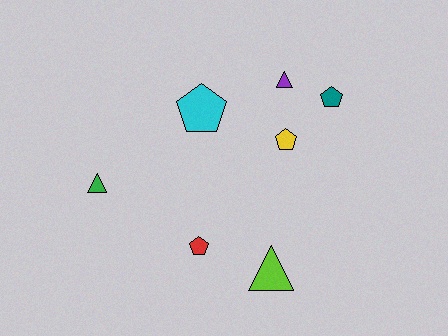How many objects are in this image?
There are 7 objects.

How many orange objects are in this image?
There are no orange objects.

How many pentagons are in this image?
There are 4 pentagons.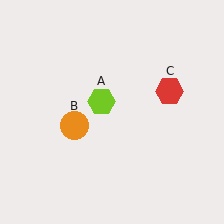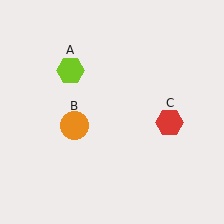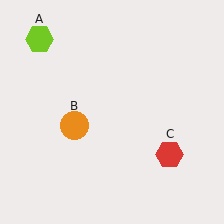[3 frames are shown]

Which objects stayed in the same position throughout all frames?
Orange circle (object B) remained stationary.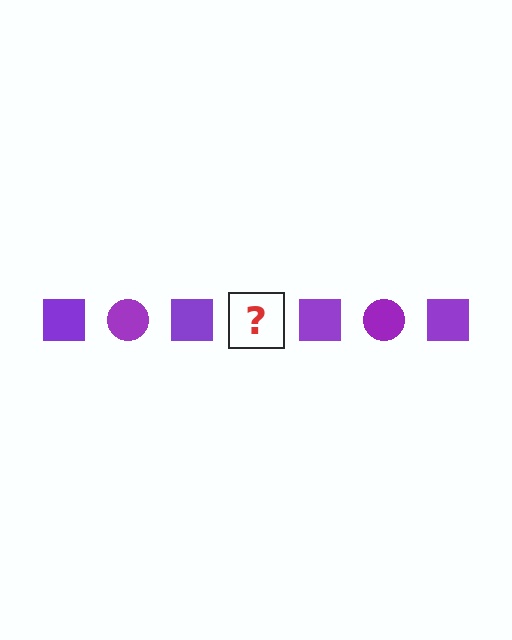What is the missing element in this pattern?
The missing element is a purple circle.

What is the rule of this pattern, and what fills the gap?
The rule is that the pattern cycles through square, circle shapes in purple. The gap should be filled with a purple circle.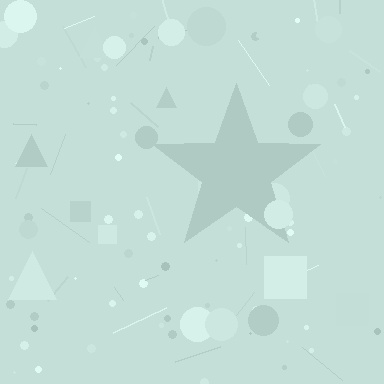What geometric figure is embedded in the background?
A star is embedded in the background.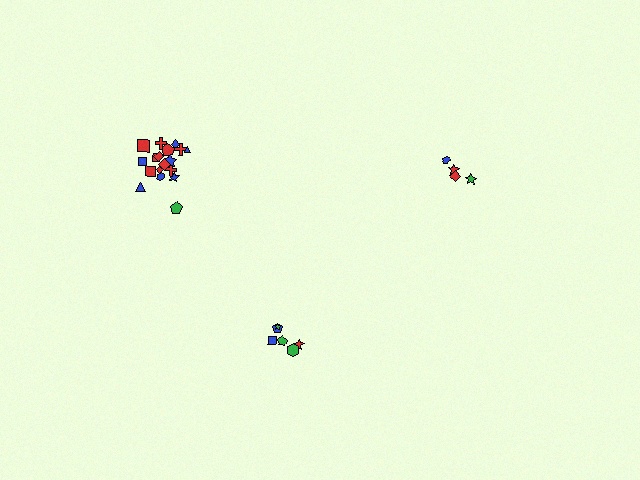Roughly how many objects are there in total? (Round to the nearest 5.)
Roughly 30 objects in total.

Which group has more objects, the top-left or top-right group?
The top-left group.